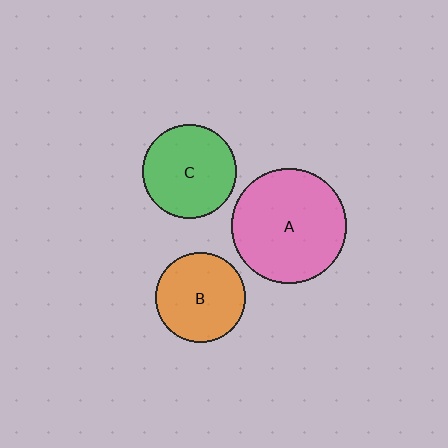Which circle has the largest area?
Circle A (pink).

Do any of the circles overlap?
No, none of the circles overlap.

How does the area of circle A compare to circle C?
Approximately 1.5 times.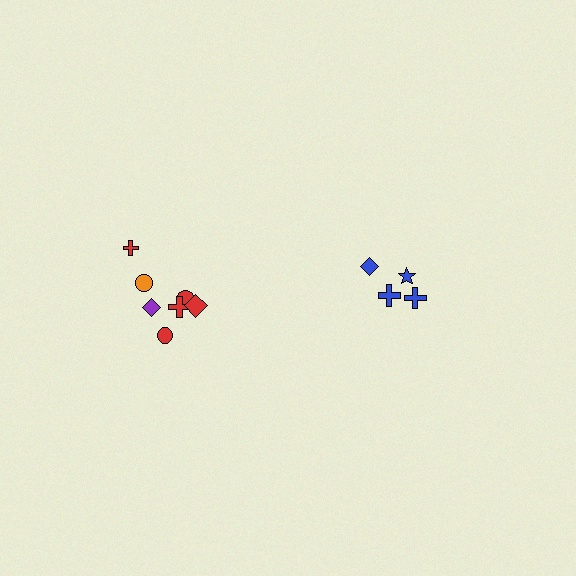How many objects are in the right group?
There are 4 objects.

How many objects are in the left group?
There are 7 objects.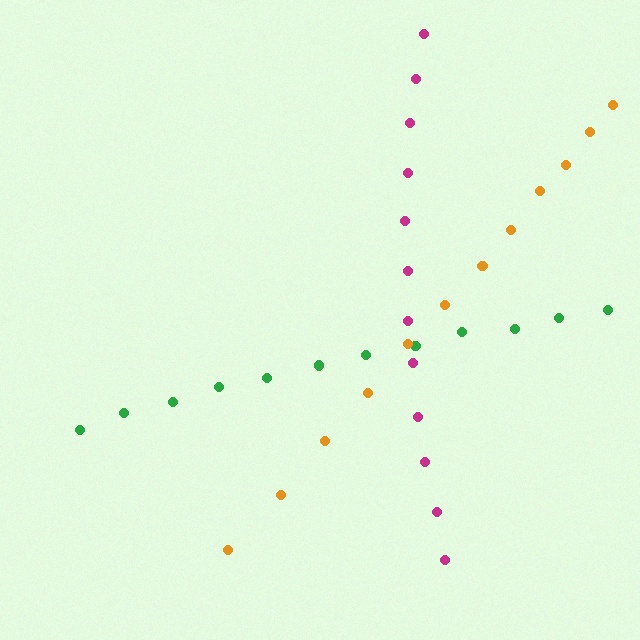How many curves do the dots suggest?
There are 3 distinct paths.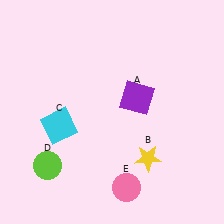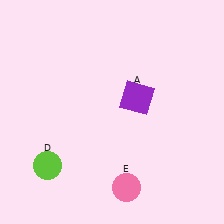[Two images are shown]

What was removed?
The yellow star (B), the cyan square (C) were removed in Image 2.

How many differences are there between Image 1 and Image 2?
There are 2 differences between the two images.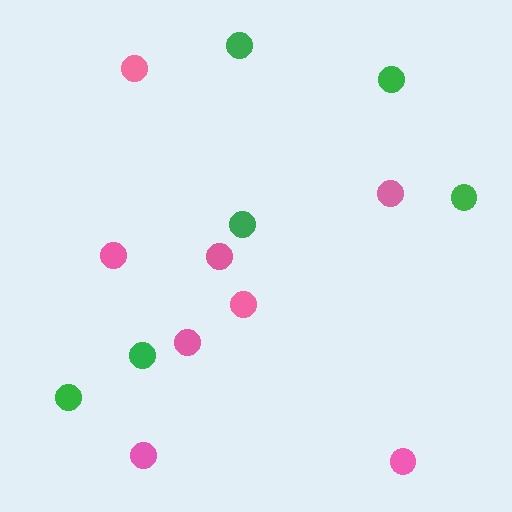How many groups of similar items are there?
There are 2 groups: one group of pink circles (8) and one group of green circles (6).